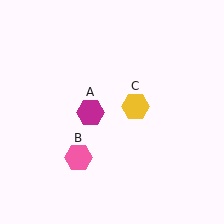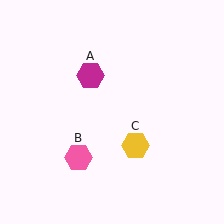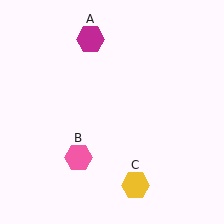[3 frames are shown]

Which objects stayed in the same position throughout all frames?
Pink hexagon (object B) remained stationary.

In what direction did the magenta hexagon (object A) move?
The magenta hexagon (object A) moved up.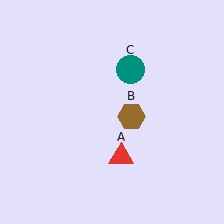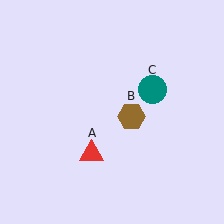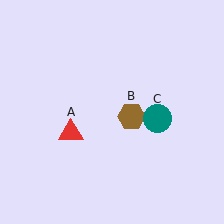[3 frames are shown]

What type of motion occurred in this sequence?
The red triangle (object A), teal circle (object C) rotated clockwise around the center of the scene.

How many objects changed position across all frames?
2 objects changed position: red triangle (object A), teal circle (object C).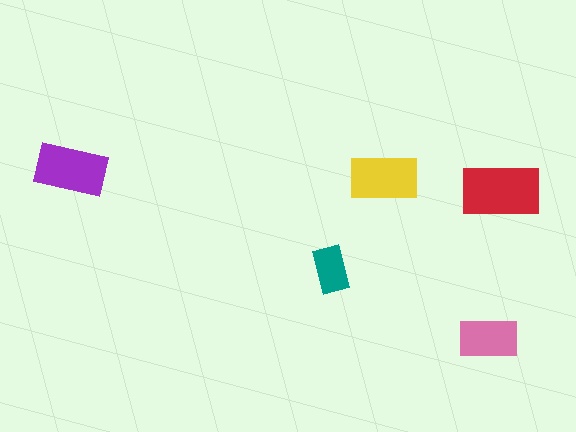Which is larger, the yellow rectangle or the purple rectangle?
The purple one.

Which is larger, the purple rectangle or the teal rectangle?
The purple one.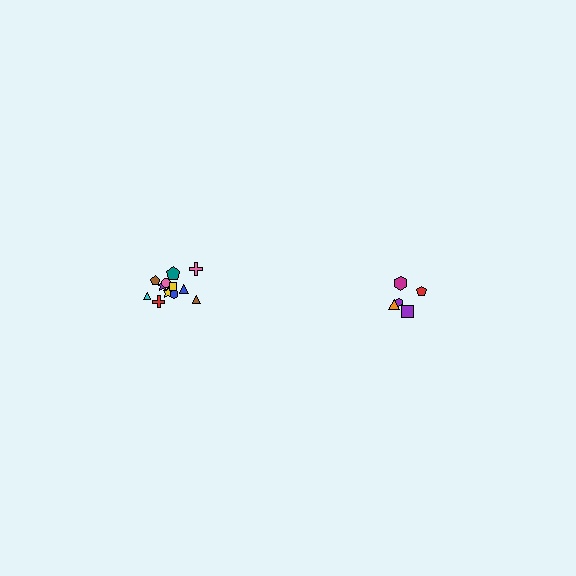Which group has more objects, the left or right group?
The left group.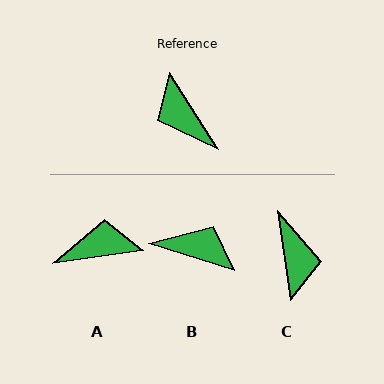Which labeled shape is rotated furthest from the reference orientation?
C, about 156 degrees away.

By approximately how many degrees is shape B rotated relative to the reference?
Approximately 140 degrees clockwise.